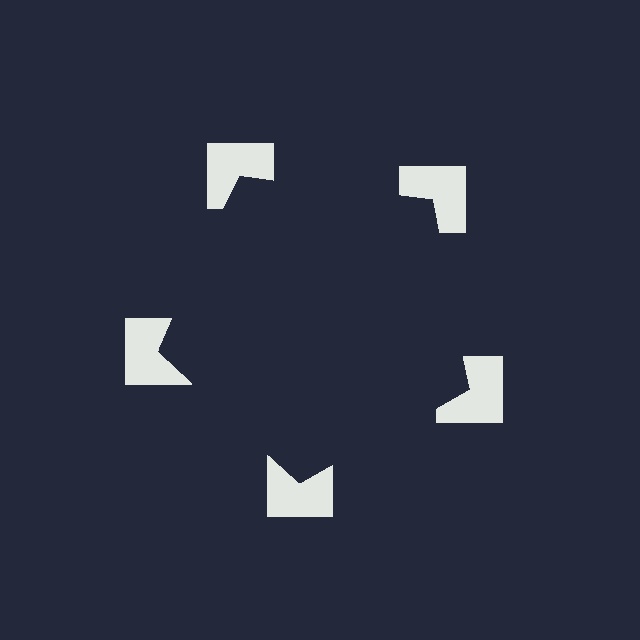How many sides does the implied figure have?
5 sides.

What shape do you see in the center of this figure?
An illusory pentagon — its edges are inferred from the aligned wedge cuts in the notched squares, not physically drawn.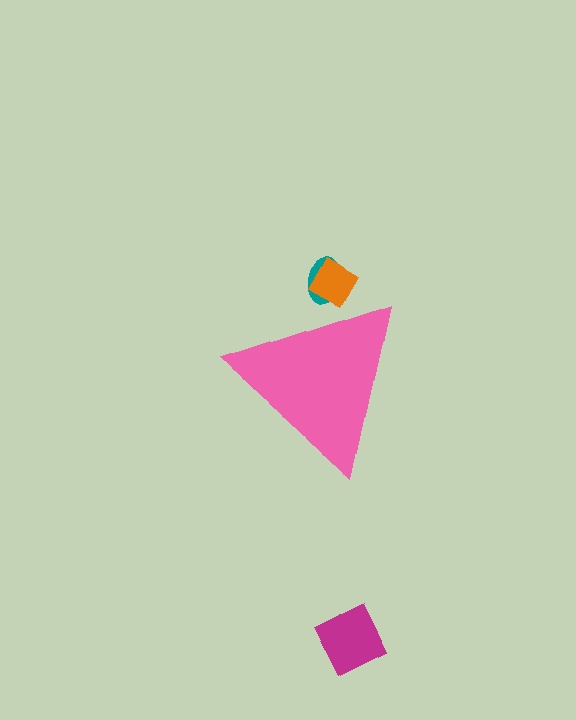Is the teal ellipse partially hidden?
Yes, the teal ellipse is partially hidden behind the pink triangle.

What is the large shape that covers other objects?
A pink triangle.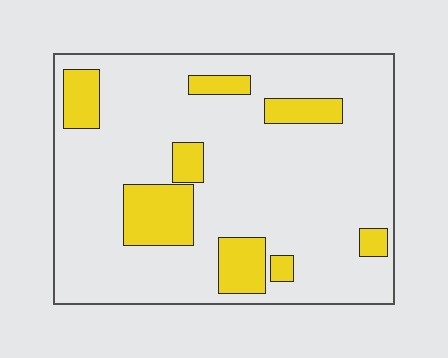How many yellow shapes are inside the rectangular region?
8.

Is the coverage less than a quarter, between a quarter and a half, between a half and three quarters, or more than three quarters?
Less than a quarter.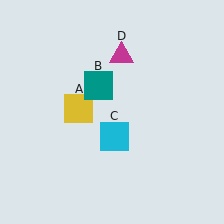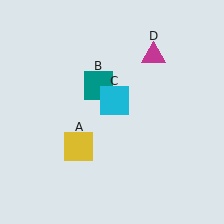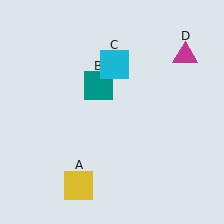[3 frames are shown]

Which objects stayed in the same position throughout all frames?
Teal square (object B) remained stationary.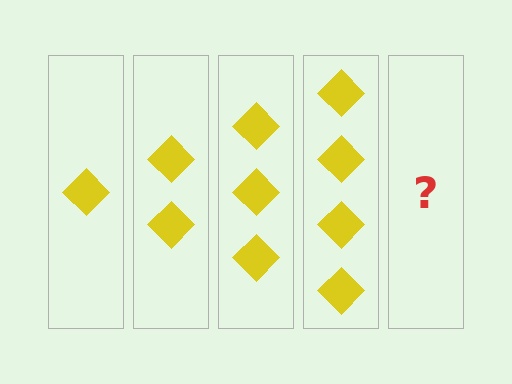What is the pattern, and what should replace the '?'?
The pattern is that each step adds one more diamond. The '?' should be 5 diamonds.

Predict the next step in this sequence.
The next step is 5 diamonds.